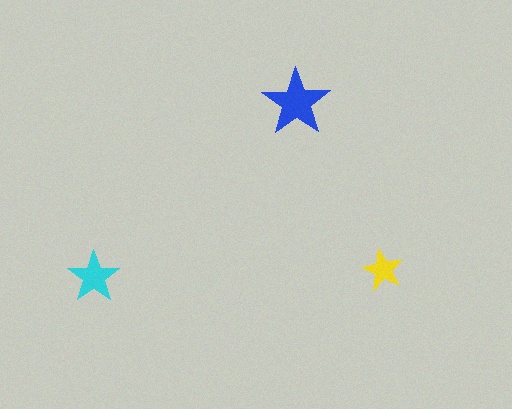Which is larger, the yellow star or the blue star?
The blue one.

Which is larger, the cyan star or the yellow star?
The cyan one.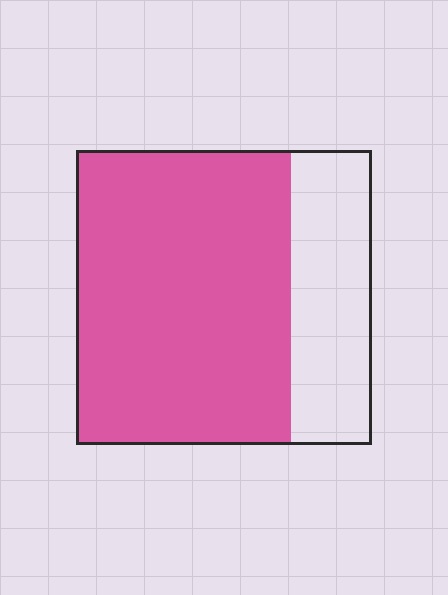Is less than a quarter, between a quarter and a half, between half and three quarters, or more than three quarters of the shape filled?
Between half and three quarters.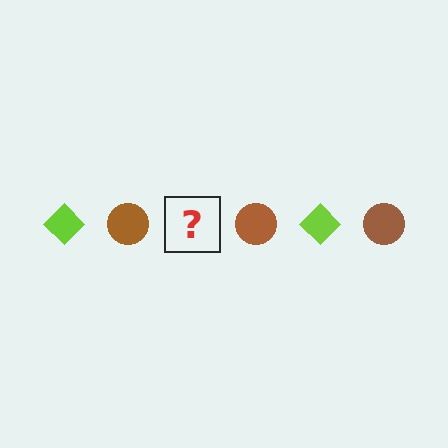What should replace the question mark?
The question mark should be replaced with a lime diamond.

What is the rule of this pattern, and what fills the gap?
The rule is that the pattern alternates between lime diamond and brown circle. The gap should be filled with a lime diamond.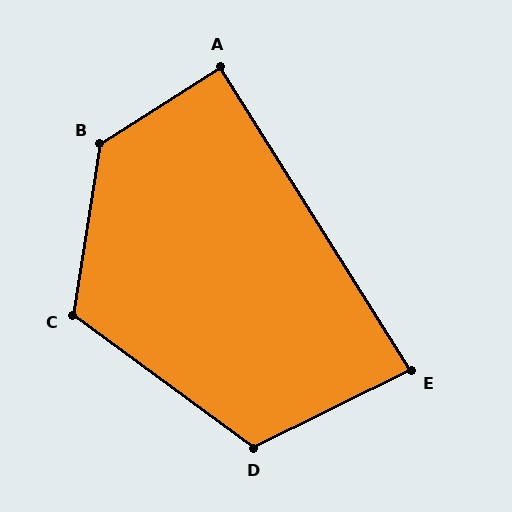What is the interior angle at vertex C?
Approximately 118 degrees (obtuse).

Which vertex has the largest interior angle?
B, at approximately 131 degrees.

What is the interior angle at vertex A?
Approximately 90 degrees (approximately right).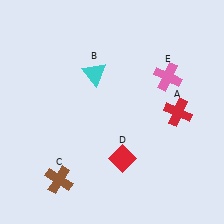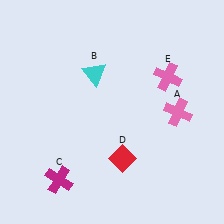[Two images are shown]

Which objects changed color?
A changed from red to pink. C changed from brown to magenta.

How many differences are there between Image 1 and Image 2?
There are 2 differences between the two images.